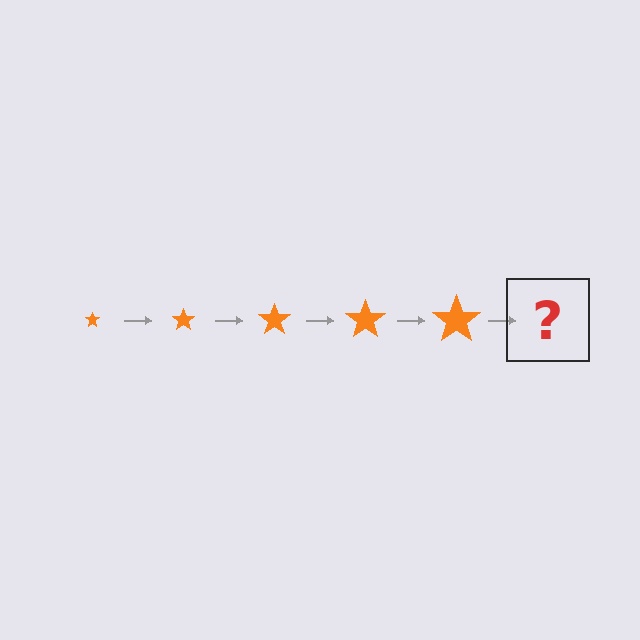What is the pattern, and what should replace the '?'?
The pattern is that the star gets progressively larger each step. The '?' should be an orange star, larger than the previous one.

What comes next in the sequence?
The next element should be an orange star, larger than the previous one.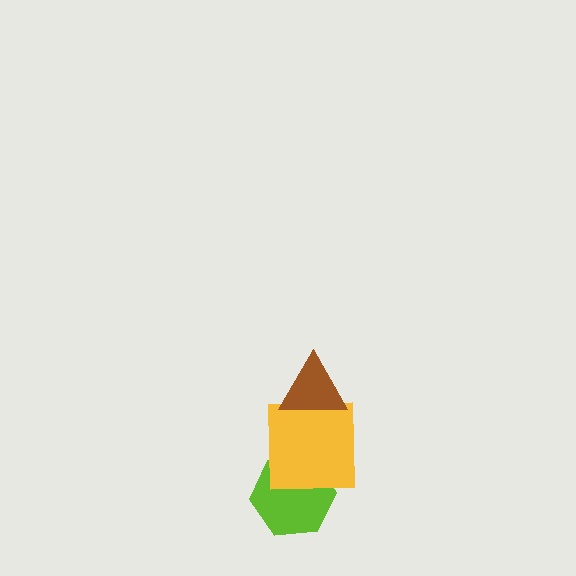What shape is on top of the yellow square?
The brown triangle is on top of the yellow square.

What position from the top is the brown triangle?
The brown triangle is 1st from the top.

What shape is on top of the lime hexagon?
The yellow square is on top of the lime hexagon.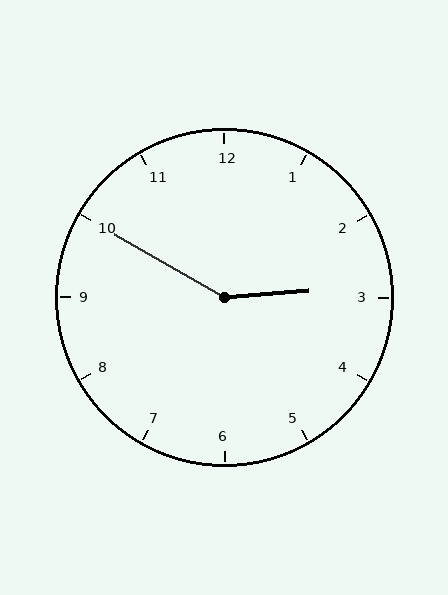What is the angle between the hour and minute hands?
Approximately 145 degrees.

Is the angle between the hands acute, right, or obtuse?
It is obtuse.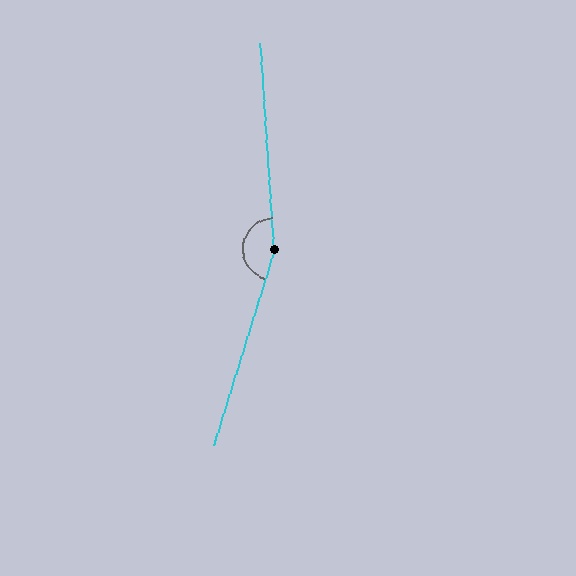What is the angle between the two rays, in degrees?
Approximately 159 degrees.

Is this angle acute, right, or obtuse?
It is obtuse.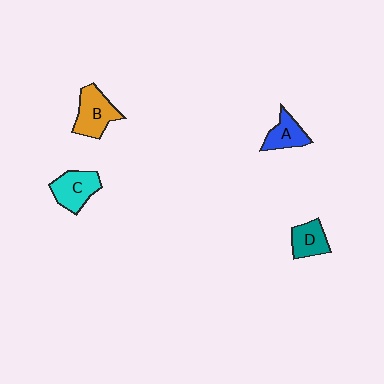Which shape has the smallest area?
Shape D (teal).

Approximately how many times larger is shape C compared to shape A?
Approximately 1.3 times.